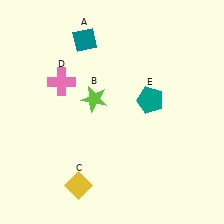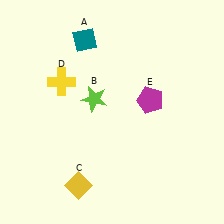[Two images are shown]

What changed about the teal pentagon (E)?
In Image 1, E is teal. In Image 2, it changed to magenta.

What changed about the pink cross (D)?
In Image 1, D is pink. In Image 2, it changed to yellow.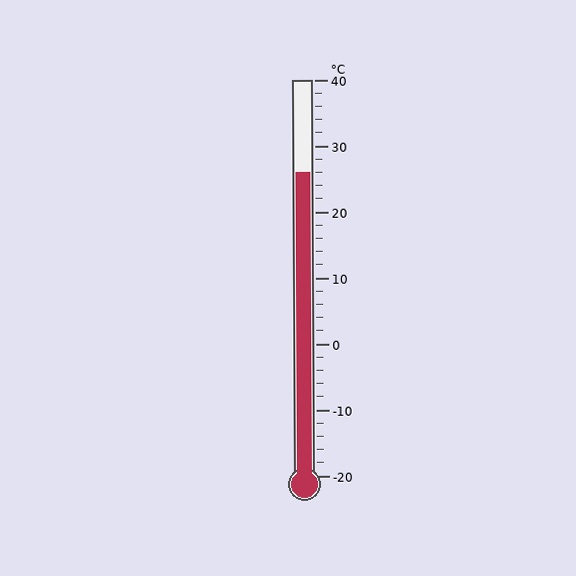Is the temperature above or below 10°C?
The temperature is above 10°C.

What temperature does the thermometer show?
The thermometer shows approximately 26°C.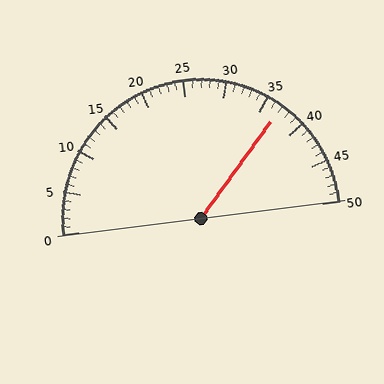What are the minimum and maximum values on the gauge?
The gauge ranges from 0 to 50.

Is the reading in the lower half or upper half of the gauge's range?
The reading is in the upper half of the range (0 to 50).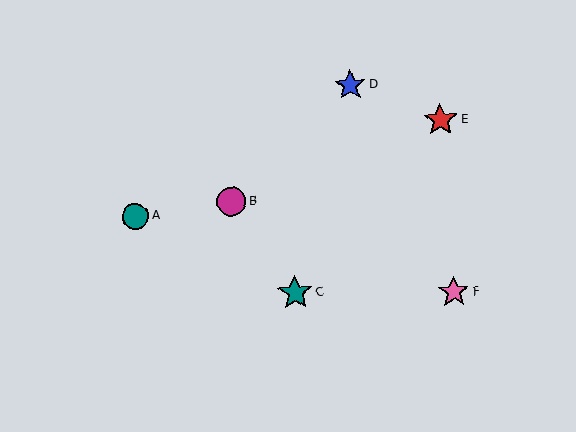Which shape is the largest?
The teal star (labeled C) is the largest.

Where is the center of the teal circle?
The center of the teal circle is at (135, 216).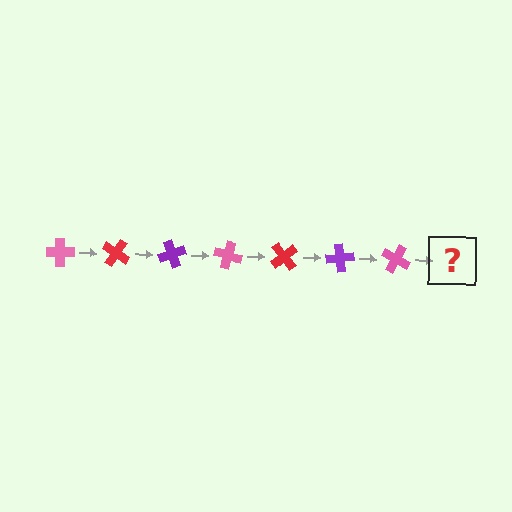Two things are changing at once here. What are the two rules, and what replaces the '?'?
The two rules are that it rotates 35 degrees each step and the color cycles through pink, red, and purple. The '?' should be a red cross, rotated 245 degrees from the start.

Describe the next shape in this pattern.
It should be a red cross, rotated 245 degrees from the start.